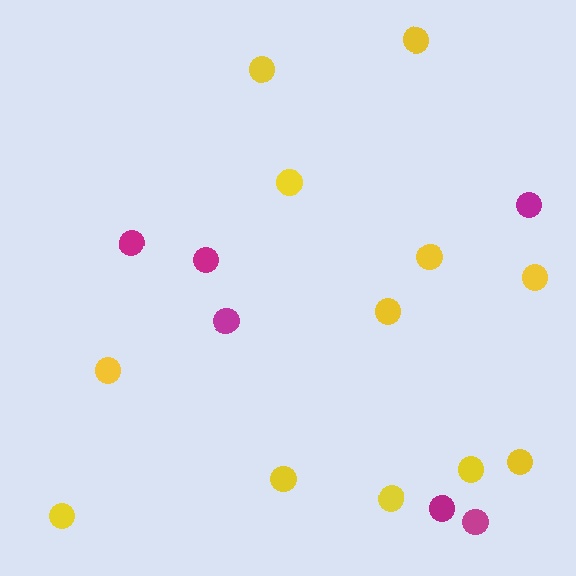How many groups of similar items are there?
There are 2 groups: one group of magenta circles (6) and one group of yellow circles (12).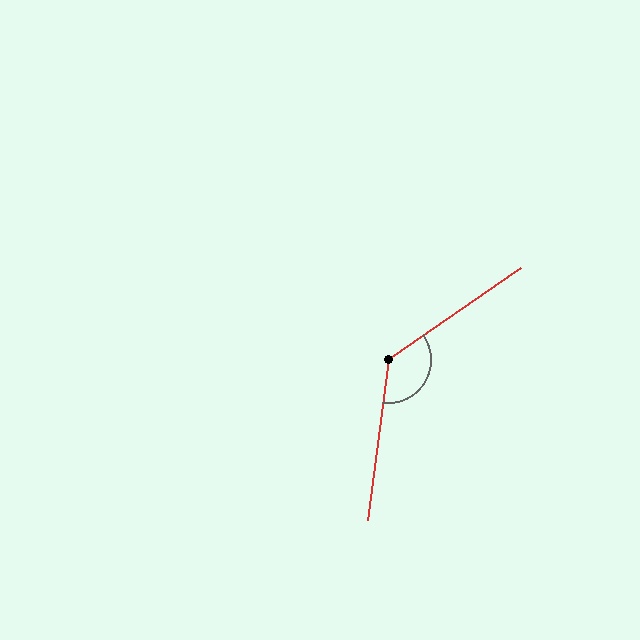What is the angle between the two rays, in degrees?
Approximately 132 degrees.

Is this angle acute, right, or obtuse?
It is obtuse.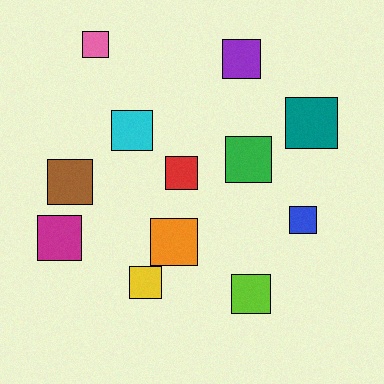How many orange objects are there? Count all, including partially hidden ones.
There is 1 orange object.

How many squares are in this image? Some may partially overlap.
There are 12 squares.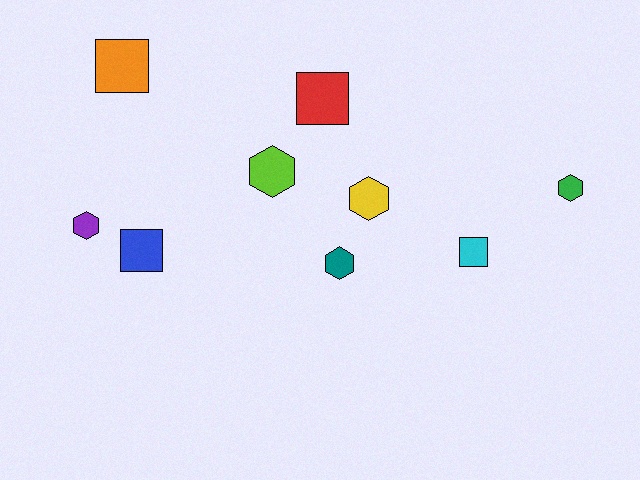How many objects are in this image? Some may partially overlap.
There are 9 objects.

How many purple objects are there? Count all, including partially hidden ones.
There is 1 purple object.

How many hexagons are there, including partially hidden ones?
There are 5 hexagons.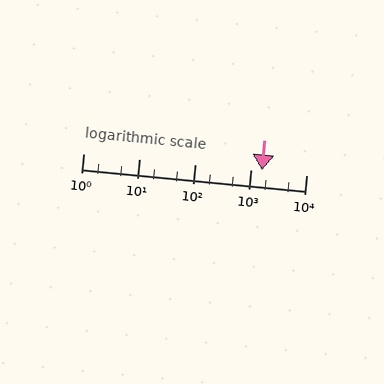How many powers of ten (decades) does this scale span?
The scale spans 4 decades, from 1 to 10000.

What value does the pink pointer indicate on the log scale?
The pointer indicates approximately 1600.